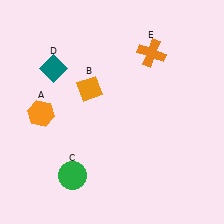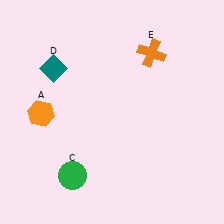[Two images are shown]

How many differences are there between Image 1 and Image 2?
There is 1 difference between the two images.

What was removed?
The orange diamond (B) was removed in Image 2.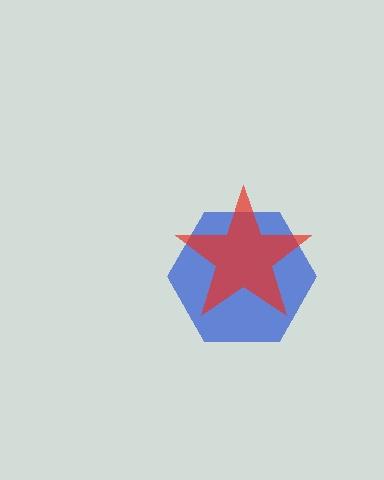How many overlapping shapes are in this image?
There are 2 overlapping shapes in the image.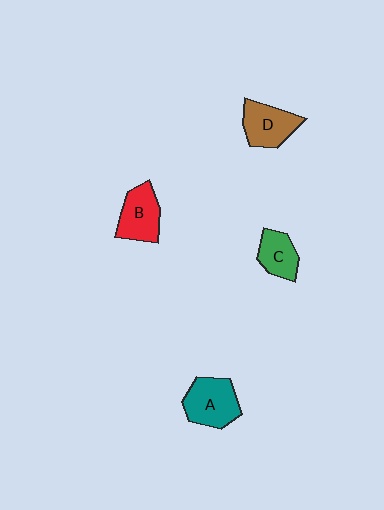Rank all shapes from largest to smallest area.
From largest to smallest: A (teal), D (brown), B (red), C (green).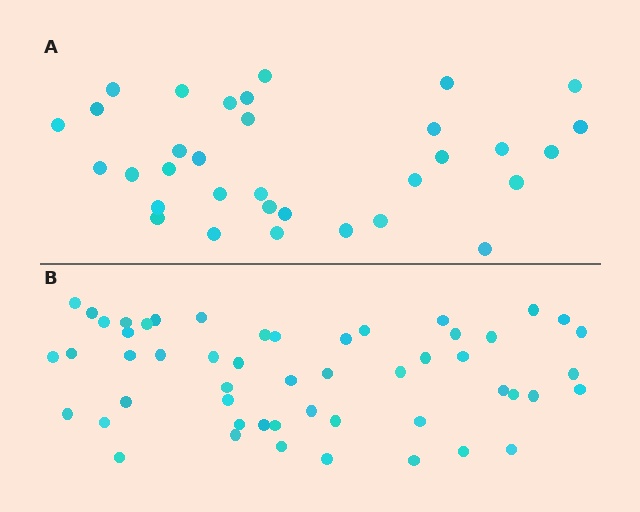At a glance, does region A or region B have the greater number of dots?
Region B (the bottom region) has more dots.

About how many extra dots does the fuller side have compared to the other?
Region B has approximately 20 more dots than region A.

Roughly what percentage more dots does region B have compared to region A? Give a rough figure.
About 60% more.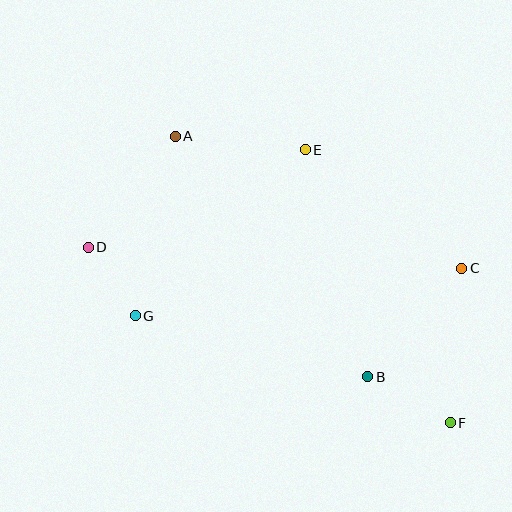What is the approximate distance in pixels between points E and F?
The distance between E and F is approximately 309 pixels.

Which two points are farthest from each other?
Points D and F are farthest from each other.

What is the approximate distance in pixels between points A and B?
The distance between A and B is approximately 308 pixels.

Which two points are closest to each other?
Points D and G are closest to each other.